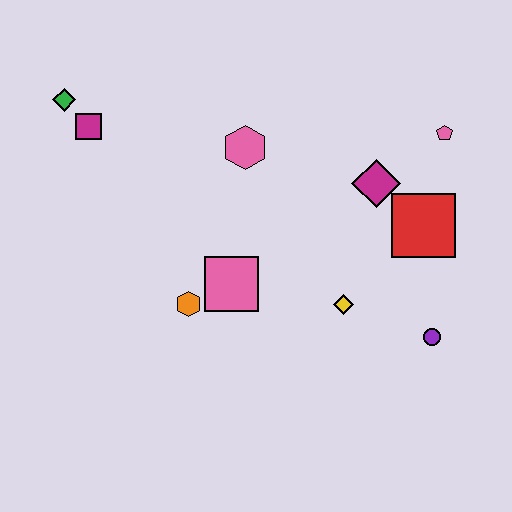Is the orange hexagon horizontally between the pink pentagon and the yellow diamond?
No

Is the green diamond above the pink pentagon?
Yes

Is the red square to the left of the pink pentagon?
Yes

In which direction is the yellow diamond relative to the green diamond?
The yellow diamond is to the right of the green diamond.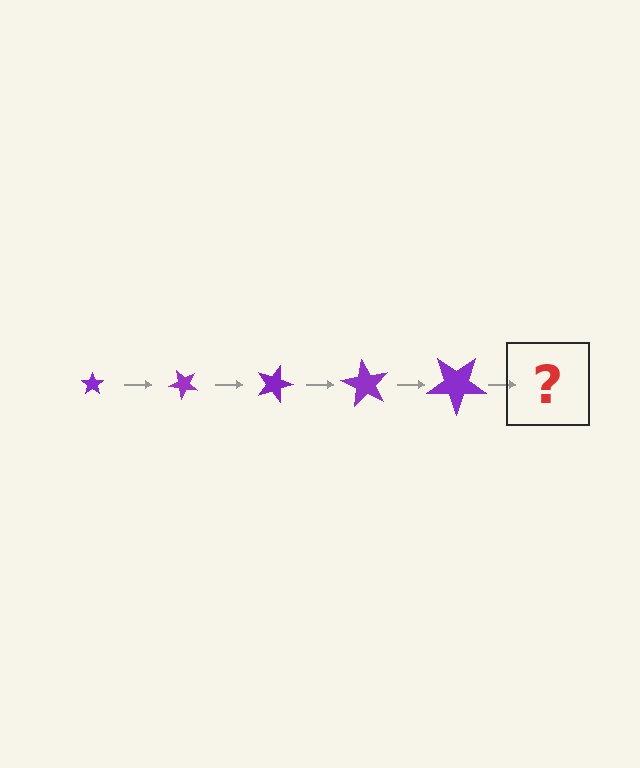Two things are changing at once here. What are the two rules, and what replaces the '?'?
The two rules are that the star grows larger each step and it rotates 45 degrees each step. The '?' should be a star, larger than the previous one and rotated 225 degrees from the start.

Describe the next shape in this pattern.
It should be a star, larger than the previous one and rotated 225 degrees from the start.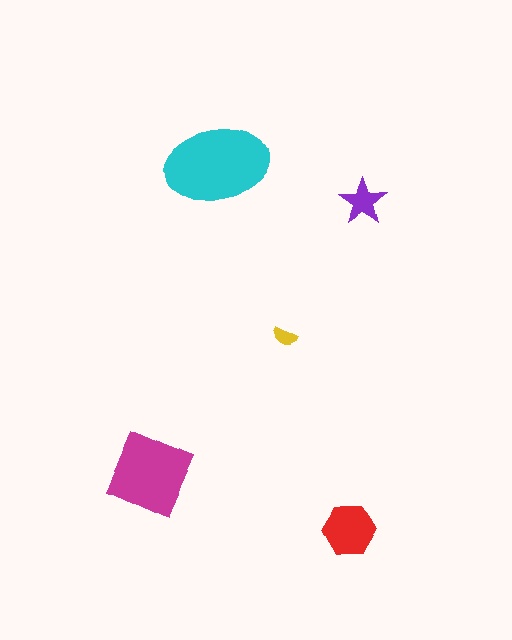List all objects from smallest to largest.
The yellow semicircle, the purple star, the red hexagon, the magenta diamond, the cyan ellipse.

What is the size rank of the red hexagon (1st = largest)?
3rd.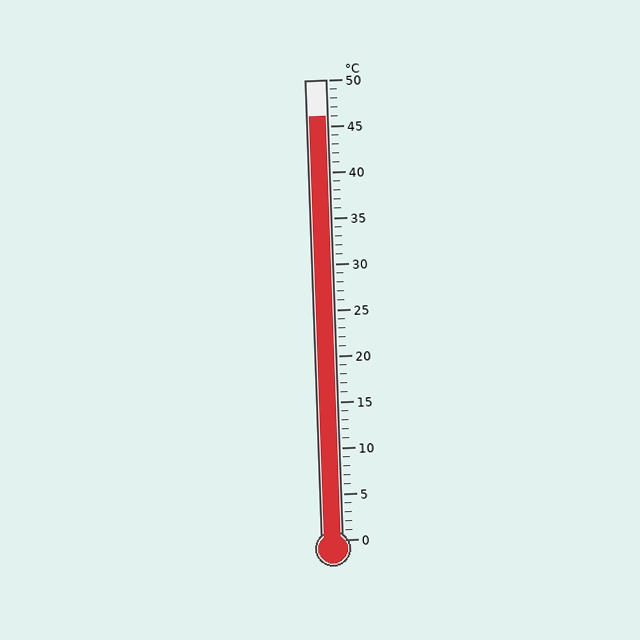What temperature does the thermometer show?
The thermometer shows approximately 46°C.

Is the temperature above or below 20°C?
The temperature is above 20°C.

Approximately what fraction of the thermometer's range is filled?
The thermometer is filled to approximately 90% of its range.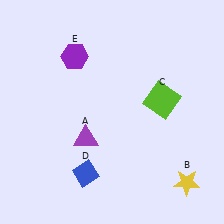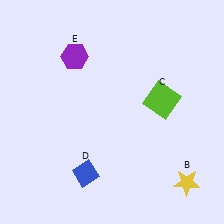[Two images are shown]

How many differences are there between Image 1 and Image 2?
There is 1 difference between the two images.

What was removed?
The purple triangle (A) was removed in Image 2.